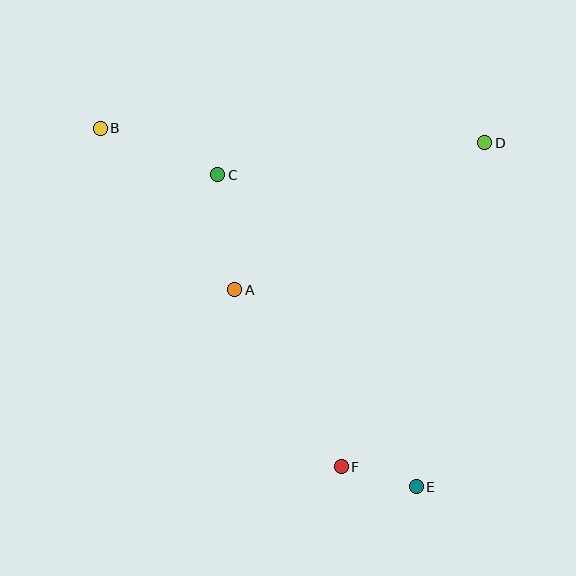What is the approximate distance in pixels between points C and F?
The distance between C and F is approximately 317 pixels.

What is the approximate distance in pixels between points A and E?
The distance between A and E is approximately 267 pixels.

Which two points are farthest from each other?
Points B and E are farthest from each other.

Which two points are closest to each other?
Points E and F are closest to each other.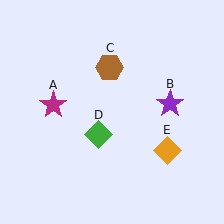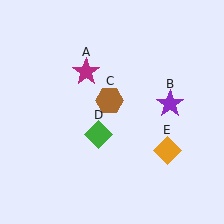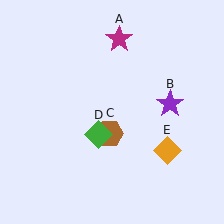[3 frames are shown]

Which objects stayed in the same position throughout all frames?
Purple star (object B) and green diamond (object D) and orange diamond (object E) remained stationary.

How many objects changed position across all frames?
2 objects changed position: magenta star (object A), brown hexagon (object C).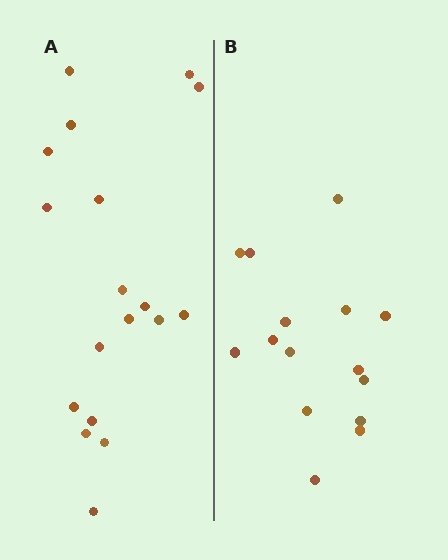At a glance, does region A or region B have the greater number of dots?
Region A (the left region) has more dots.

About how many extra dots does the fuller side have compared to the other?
Region A has just a few more — roughly 2 or 3 more dots than region B.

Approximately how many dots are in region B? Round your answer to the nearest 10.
About 20 dots. (The exact count is 15, which rounds to 20.)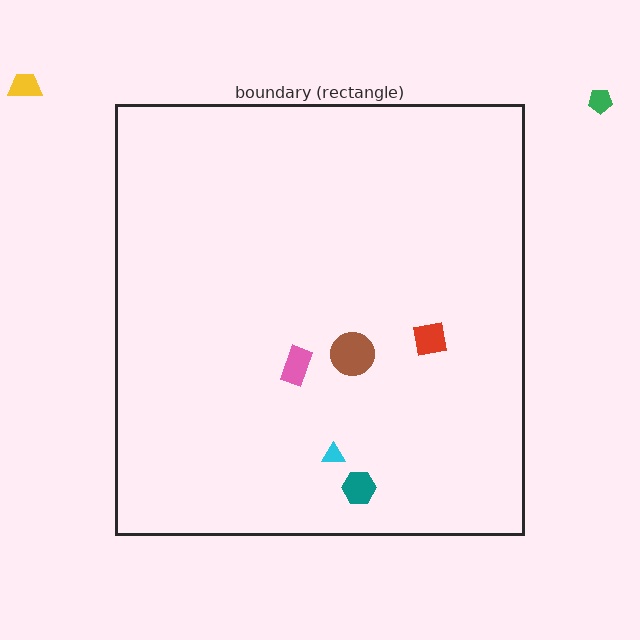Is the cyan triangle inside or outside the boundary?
Inside.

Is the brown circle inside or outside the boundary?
Inside.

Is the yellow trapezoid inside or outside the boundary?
Outside.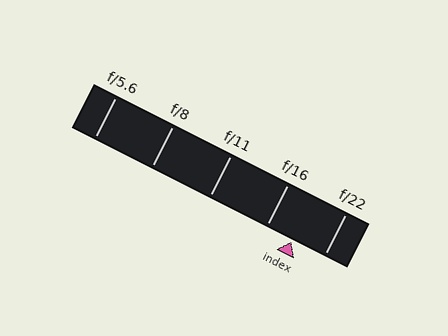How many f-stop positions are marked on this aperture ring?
There are 5 f-stop positions marked.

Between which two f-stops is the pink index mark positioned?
The index mark is between f/16 and f/22.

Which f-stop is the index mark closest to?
The index mark is closest to f/16.